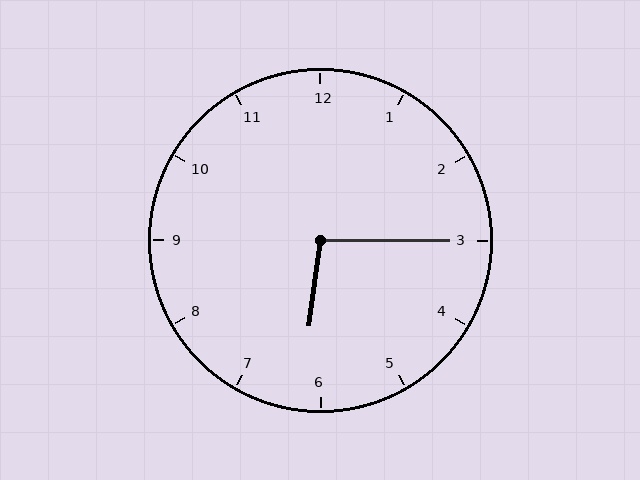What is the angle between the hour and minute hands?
Approximately 98 degrees.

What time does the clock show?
6:15.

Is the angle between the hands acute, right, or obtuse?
It is obtuse.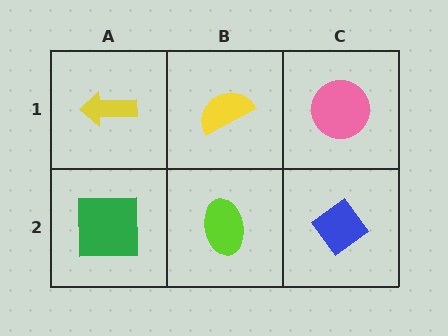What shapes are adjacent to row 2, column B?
A yellow semicircle (row 1, column B), a green square (row 2, column A), a blue diamond (row 2, column C).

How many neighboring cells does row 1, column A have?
2.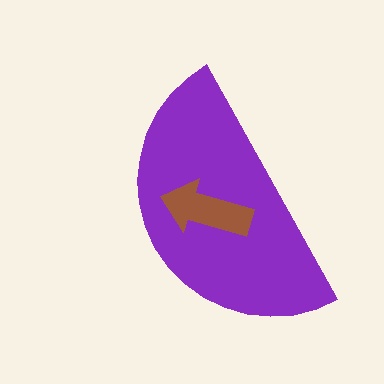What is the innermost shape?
The brown arrow.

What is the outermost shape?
The purple semicircle.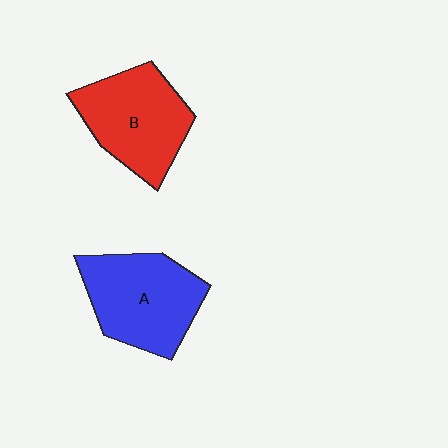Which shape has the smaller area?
Shape B (red).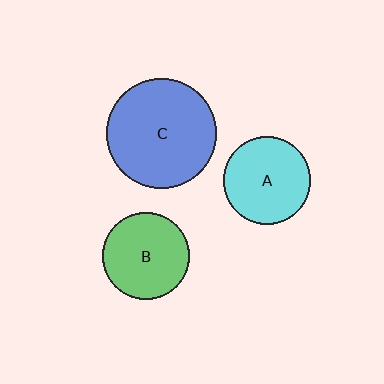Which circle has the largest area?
Circle C (blue).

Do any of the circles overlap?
No, none of the circles overlap.